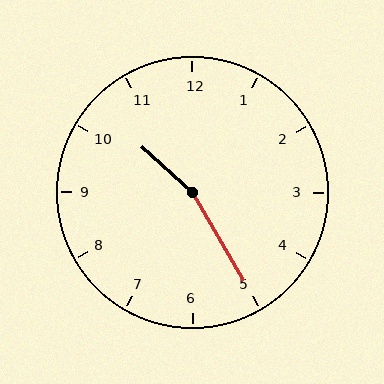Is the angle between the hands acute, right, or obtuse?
It is obtuse.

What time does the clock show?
10:25.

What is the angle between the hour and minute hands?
Approximately 162 degrees.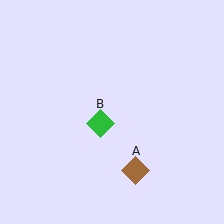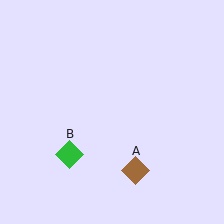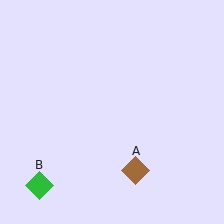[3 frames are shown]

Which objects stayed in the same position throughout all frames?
Brown diamond (object A) remained stationary.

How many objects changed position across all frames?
1 object changed position: green diamond (object B).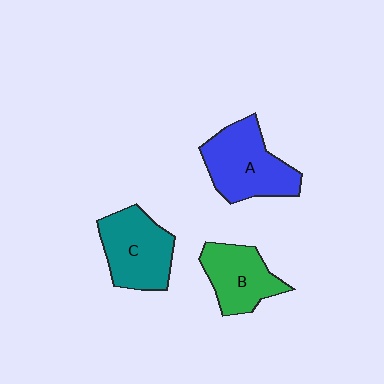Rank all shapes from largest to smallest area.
From largest to smallest: A (blue), C (teal), B (green).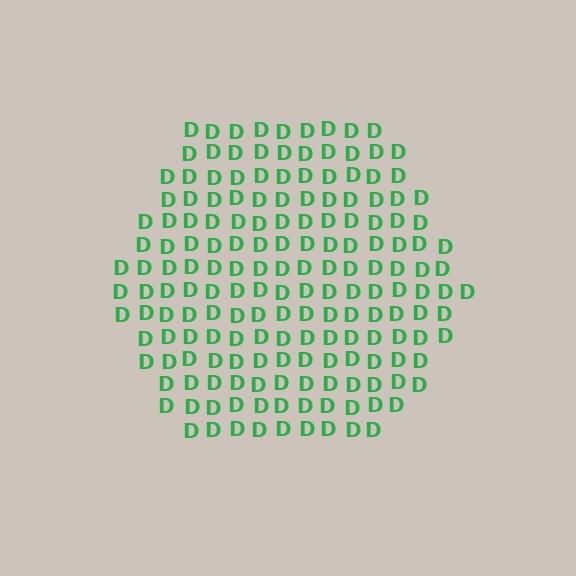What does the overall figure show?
The overall figure shows a hexagon.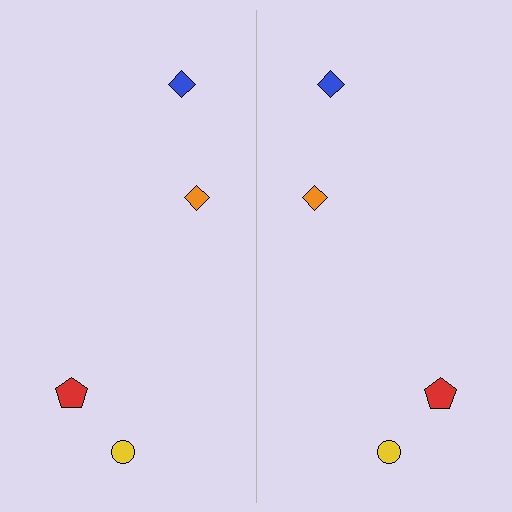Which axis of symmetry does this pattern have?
The pattern has a vertical axis of symmetry running through the center of the image.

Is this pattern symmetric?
Yes, this pattern has bilateral (reflection) symmetry.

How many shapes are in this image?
There are 8 shapes in this image.